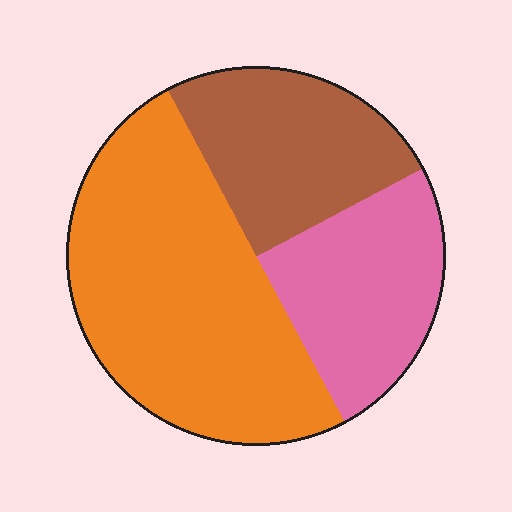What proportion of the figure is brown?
Brown takes up about one quarter (1/4) of the figure.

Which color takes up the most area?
Orange, at roughly 50%.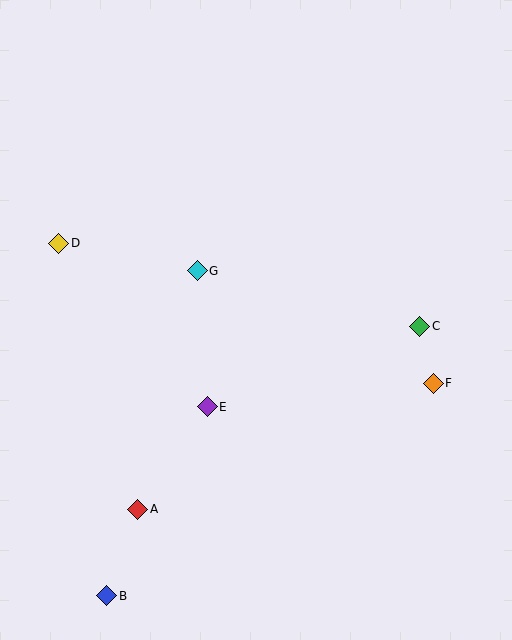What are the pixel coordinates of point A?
Point A is at (138, 509).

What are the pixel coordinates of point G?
Point G is at (197, 271).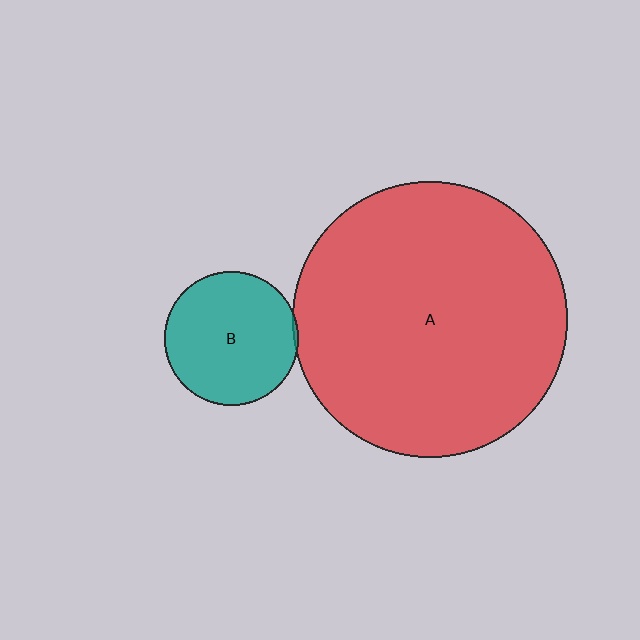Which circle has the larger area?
Circle A (red).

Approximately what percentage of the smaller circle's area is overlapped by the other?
Approximately 5%.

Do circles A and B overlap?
Yes.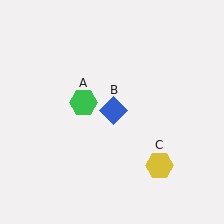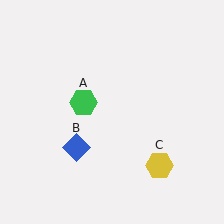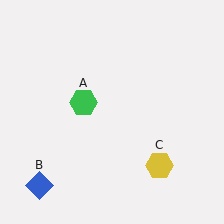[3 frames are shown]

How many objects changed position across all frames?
1 object changed position: blue diamond (object B).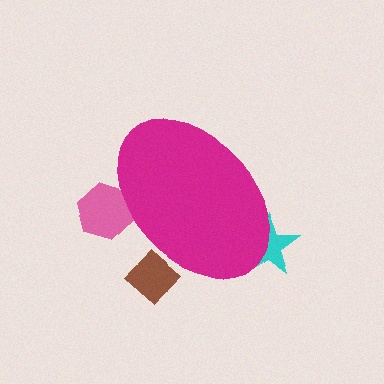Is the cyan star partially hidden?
Yes, the cyan star is partially hidden behind the magenta ellipse.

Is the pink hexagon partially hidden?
Yes, the pink hexagon is partially hidden behind the magenta ellipse.